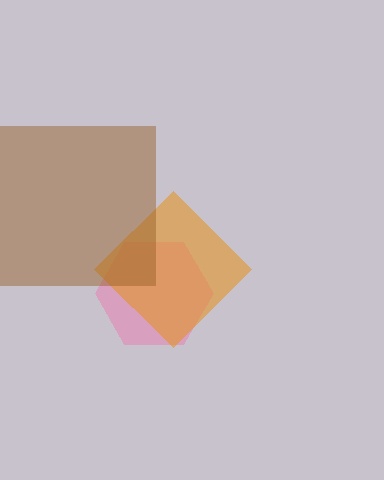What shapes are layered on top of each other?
The layered shapes are: a pink hexagon, an orange diamond, a brown square.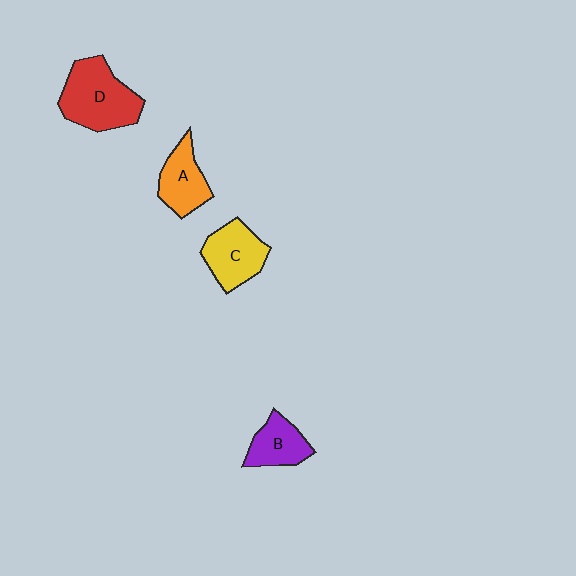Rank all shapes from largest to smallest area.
From largest to smallest: D (red), C (yellow), A (orange), B (purple).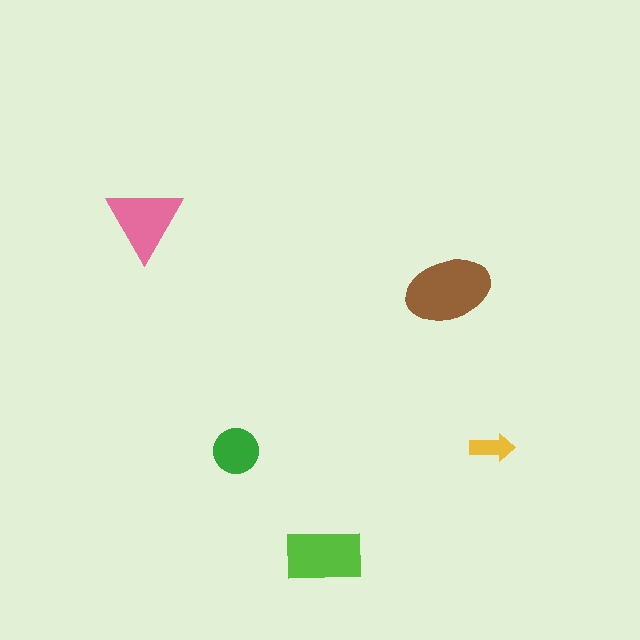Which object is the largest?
The brown ellipse.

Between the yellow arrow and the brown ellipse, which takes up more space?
The brown ellipse.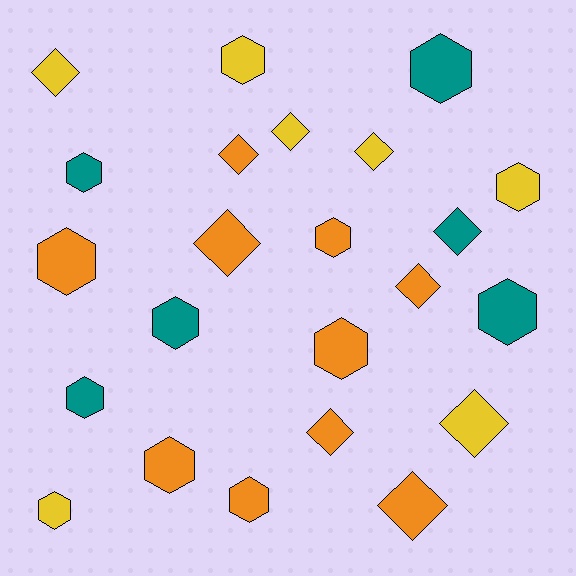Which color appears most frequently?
Orange, with 10 objects.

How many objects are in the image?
There are 23 objects.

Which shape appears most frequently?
Hexagon, with 13 objects.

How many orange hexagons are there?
There are 5 orange hexagons.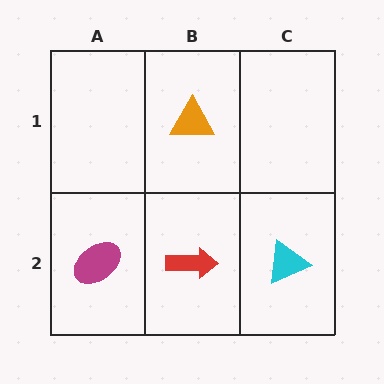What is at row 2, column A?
A magenta ellipse.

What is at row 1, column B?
An orange triangle.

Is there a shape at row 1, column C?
No, that cell is empty.